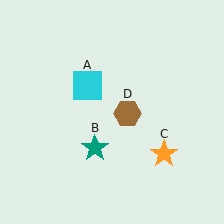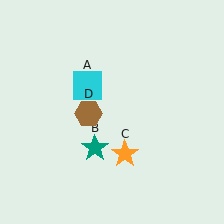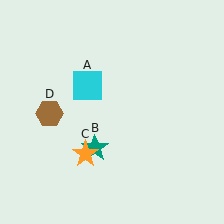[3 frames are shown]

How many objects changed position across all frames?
2 objects changed position: orange star (object C), brown hexagon (object D).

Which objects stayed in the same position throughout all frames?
Cyan square (object A) and teal star (object B) remained stationary.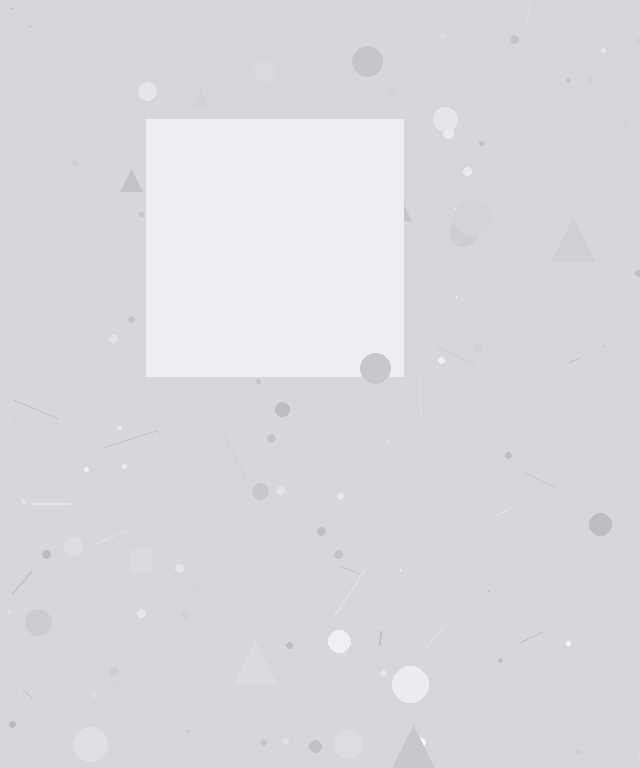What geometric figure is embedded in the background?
A square is embedded in the background.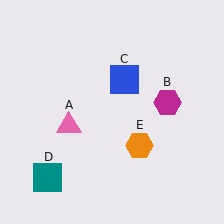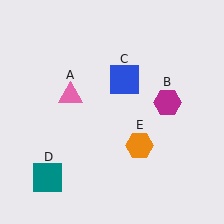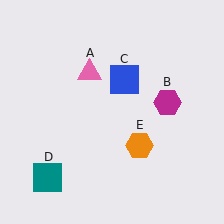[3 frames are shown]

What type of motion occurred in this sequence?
The pink triangle (object A) rotated clockwise around the center of the scene.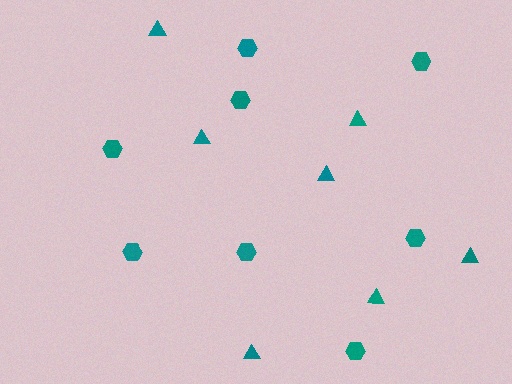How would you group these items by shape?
There are 2 groups: one group of triangles (7) and one group of hexagons (8).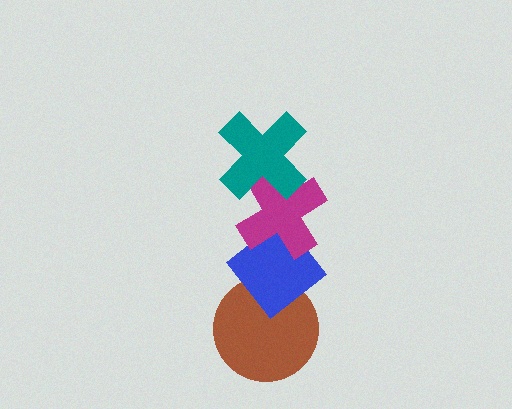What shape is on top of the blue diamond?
The magenta cross is on top of the blue diamond.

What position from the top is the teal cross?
The teal cross is 1st from the top.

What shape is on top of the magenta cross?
The teal cross is on top of the magenta cross.